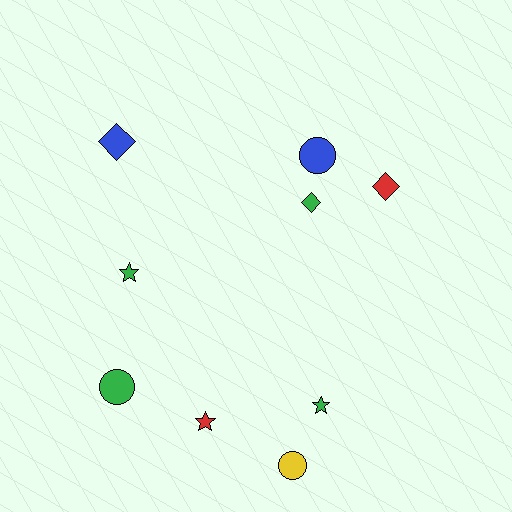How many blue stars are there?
There are no blue stars.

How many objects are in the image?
There are 9 objects.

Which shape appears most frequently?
Diamond, with 3 objects.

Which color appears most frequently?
Green, with 4 objects.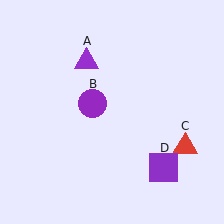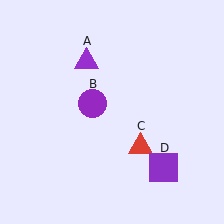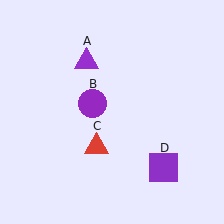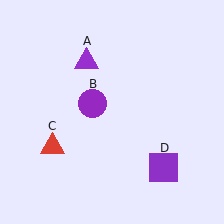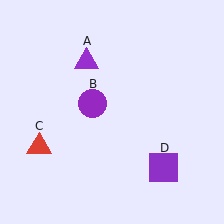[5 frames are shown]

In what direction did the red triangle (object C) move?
The red triangle (object C) moved left.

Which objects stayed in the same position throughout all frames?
Purple triangle (object A) and purple circle (object B) and purple square (object D) remained stationary.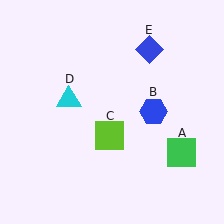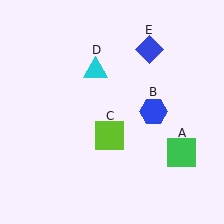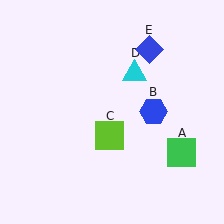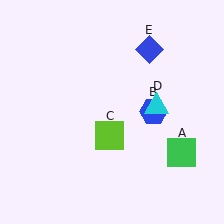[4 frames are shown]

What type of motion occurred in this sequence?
The cyan triangle (object D) rotated clockwise around the center of the scene.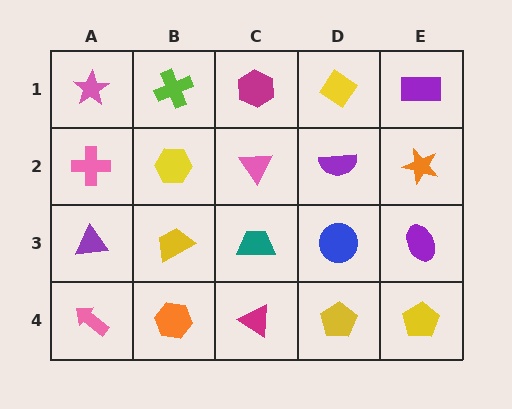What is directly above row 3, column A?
A pink cross.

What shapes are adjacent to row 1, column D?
A purple semicircle (row 2, column D), a magenta hexagon (row 1, column C), a purple rectangle (row 1, column E).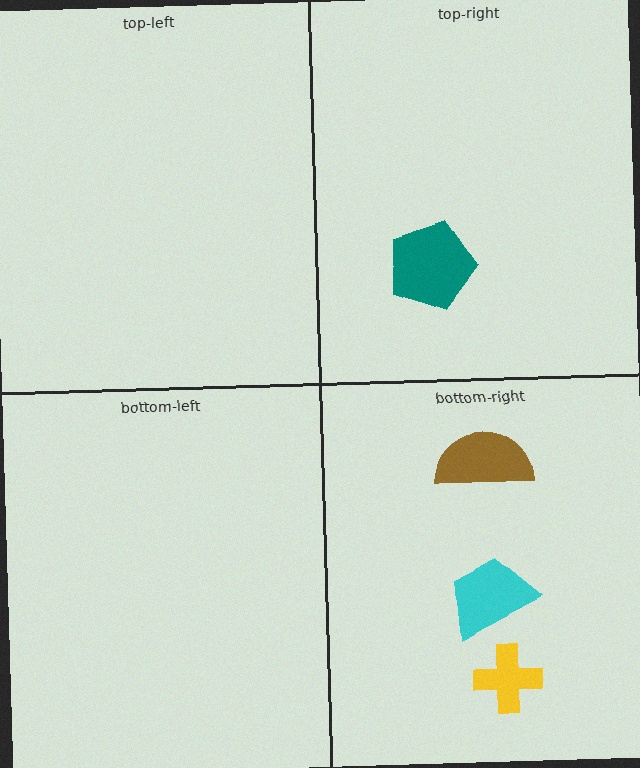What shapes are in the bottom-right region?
The brown semicircle, the yellow cross, the cyan trapezoid.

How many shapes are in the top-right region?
1.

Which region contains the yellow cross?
The bottom-right region.